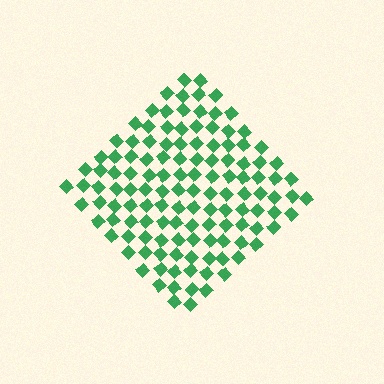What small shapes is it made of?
It is made of small diamonds.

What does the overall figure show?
The overall figure shows a diamond.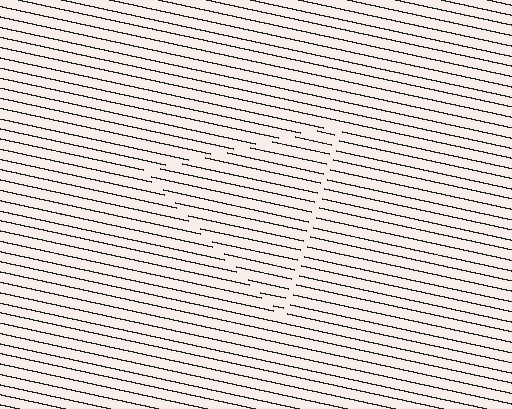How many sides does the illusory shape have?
3 sides — the line-ends trace a triangle.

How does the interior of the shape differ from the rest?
The interior of the shape contains the same grating, shifted by half a period — the contour is defined by the phase discontinuity where line-ends from the inner and outer gratings abut.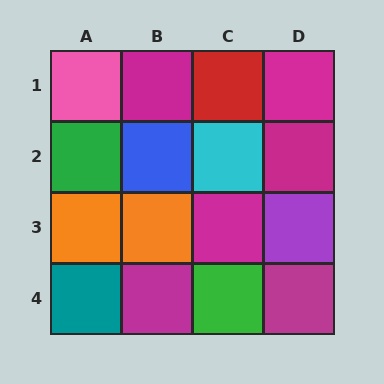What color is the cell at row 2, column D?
Magenta.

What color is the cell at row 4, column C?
Green.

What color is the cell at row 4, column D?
Magenta.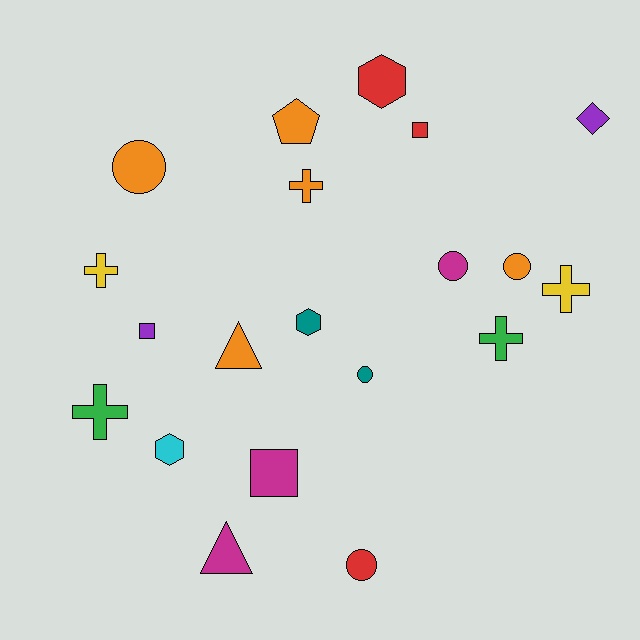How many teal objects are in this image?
There are 2 teal objects.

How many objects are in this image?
There are 20 objects.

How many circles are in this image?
There are 5 circles.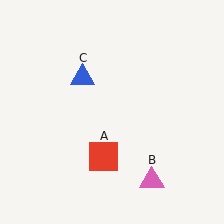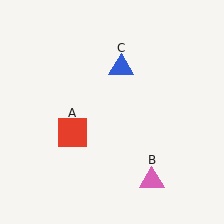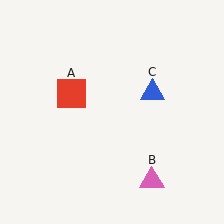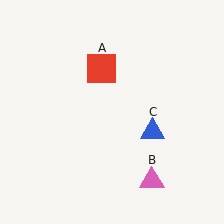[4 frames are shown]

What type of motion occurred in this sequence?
The red square (object A), blue triangle (object C) rotated clockwise around the center of the scene.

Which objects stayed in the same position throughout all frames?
Pink triangle (object B) remained stationary.